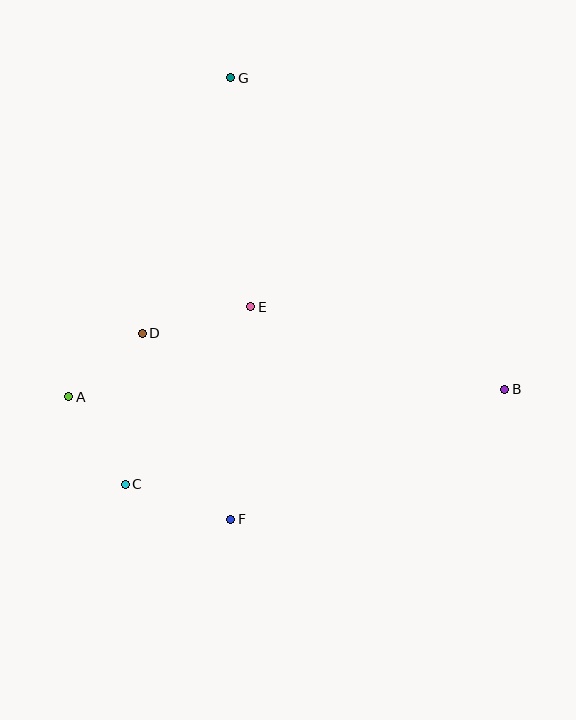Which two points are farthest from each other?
Points F and G are farthest from each other.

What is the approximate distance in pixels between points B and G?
The distance between B and G is approximately 414 pixels.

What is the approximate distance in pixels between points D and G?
The distance between D and G is approximately 270 pixels.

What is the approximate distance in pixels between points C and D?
The distance between C and D is approximately 152 pixels.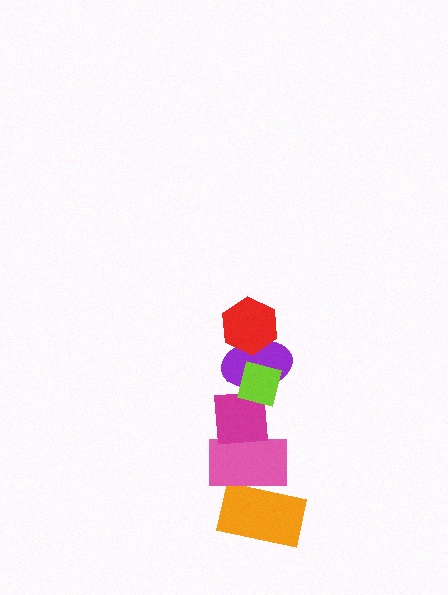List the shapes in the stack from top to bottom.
From top to bottom: the red hexagon, the lime square, the purple ellipse, the magenta square, the pink rectangle, the orange rectangle.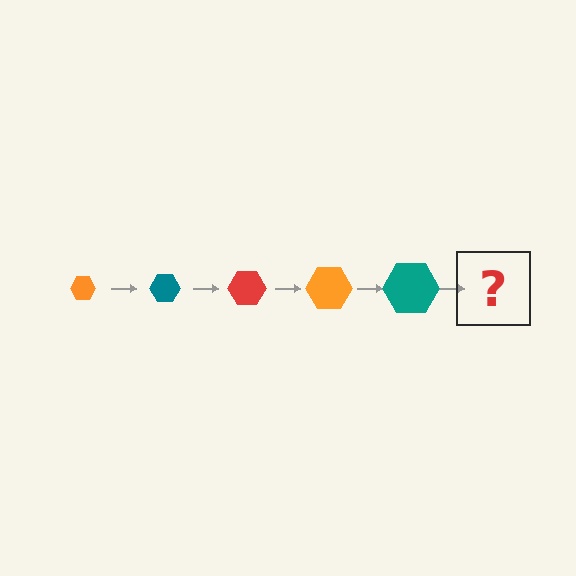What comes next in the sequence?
The next element should be a red hexagon, larger than the previous one.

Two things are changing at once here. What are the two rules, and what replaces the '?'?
The two rules are that the hexagon grows larger each step and the color cycles through orange, teal, and red. The '?' should be a red hexagon, larger than the previous one.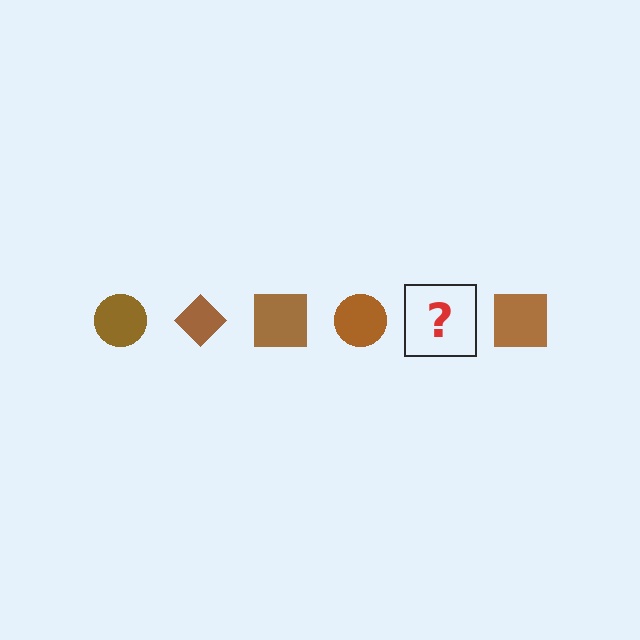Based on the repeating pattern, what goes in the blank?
The blank should be a brown diamond.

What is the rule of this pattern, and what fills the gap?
The rule is that the pattern cycles through circle, diamond, square shapes in brown. The gap should be filled with a brown diamond.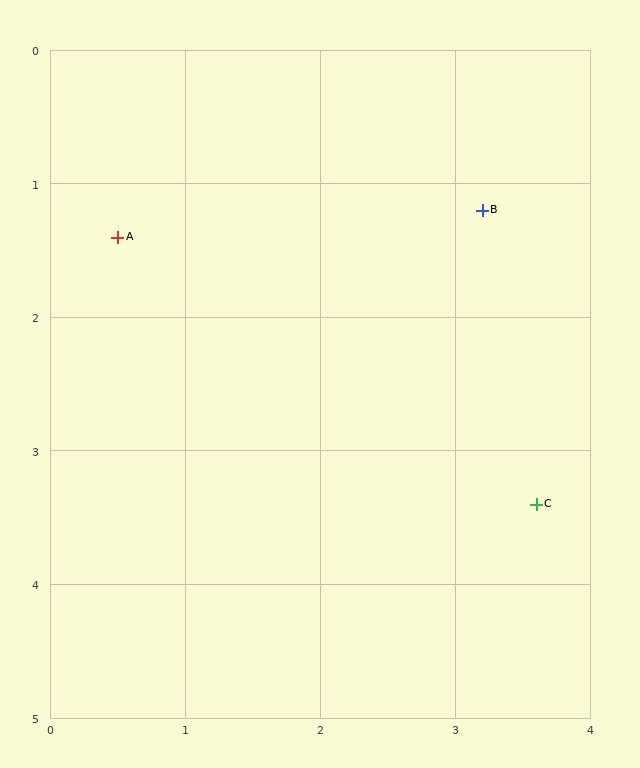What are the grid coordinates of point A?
Point A is at approximately (0.5, 1.4).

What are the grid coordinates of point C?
Point C is at approximately (3.6, 3.4).